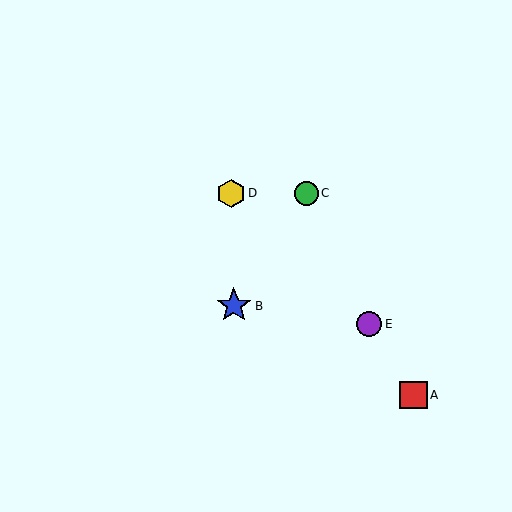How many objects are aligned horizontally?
2 objects (C, D) are aligned horizontally.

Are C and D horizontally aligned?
Yes, both are at y≈193.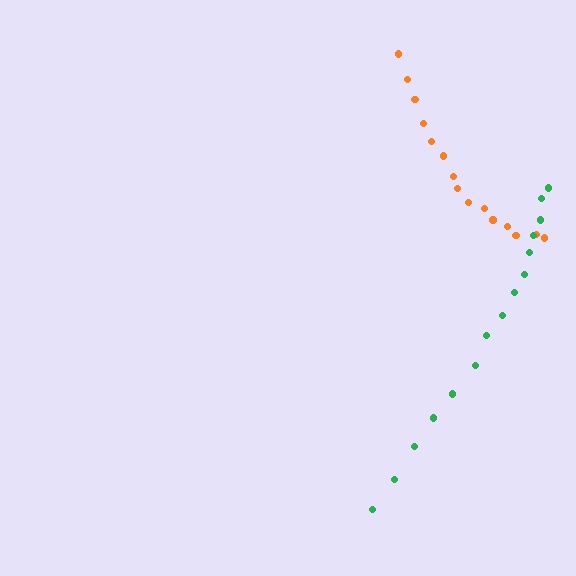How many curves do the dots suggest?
There are 2 distinct paths.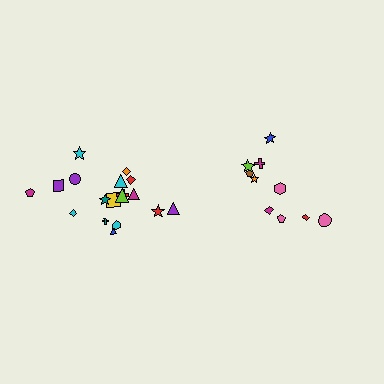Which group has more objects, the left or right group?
The left group.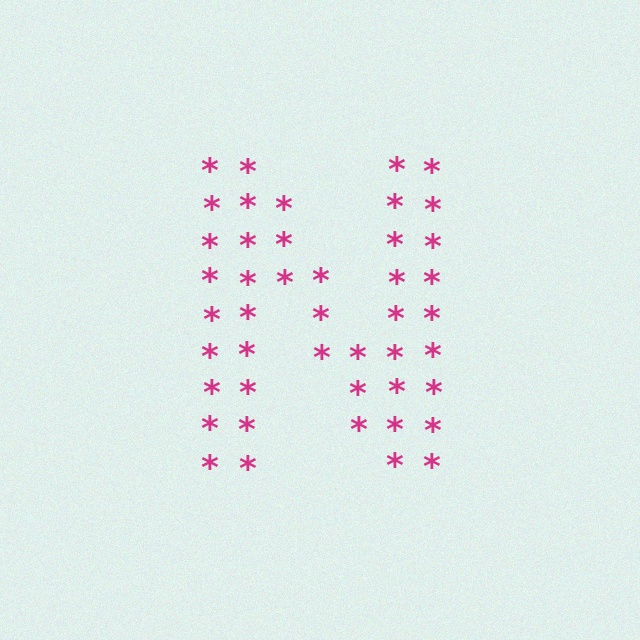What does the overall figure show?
The overall figure shows the letter N.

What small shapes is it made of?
It is made of small asterisks.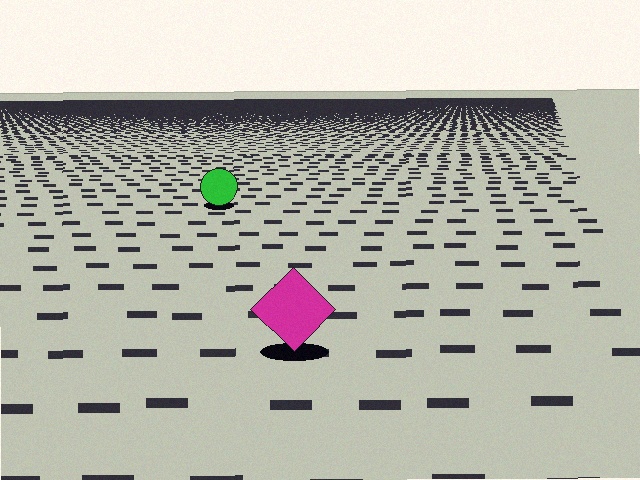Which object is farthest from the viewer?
The green circle is farthest from the viewer. It appears smaller and the ground texture around it is denser.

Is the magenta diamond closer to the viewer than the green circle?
Yes. The magenta diamond is closer — you can tell from the texture gradient: the ground texture is coarser near it.